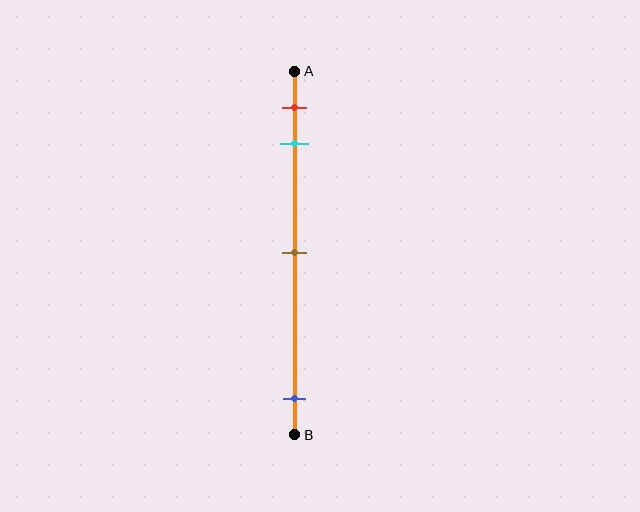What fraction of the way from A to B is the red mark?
The red mark is approximately 10% (0.1) of the way from A to B.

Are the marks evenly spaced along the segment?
No, the marks are not evenly spaced.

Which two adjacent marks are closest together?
The red and cyan marks are the closest adjacent pair.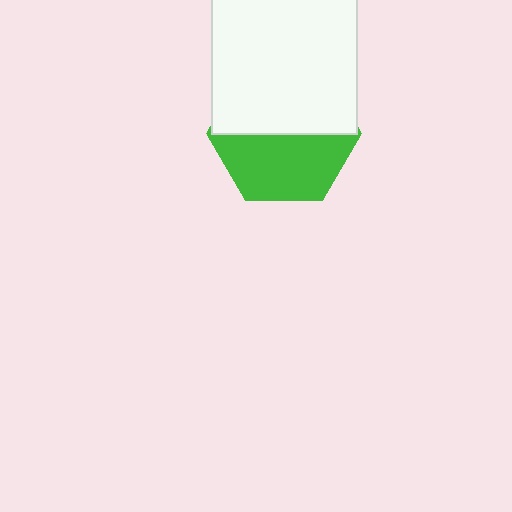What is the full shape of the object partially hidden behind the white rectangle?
The partially hidden object is a green hexagon.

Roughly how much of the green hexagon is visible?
About half of it is visible (roughly 48%).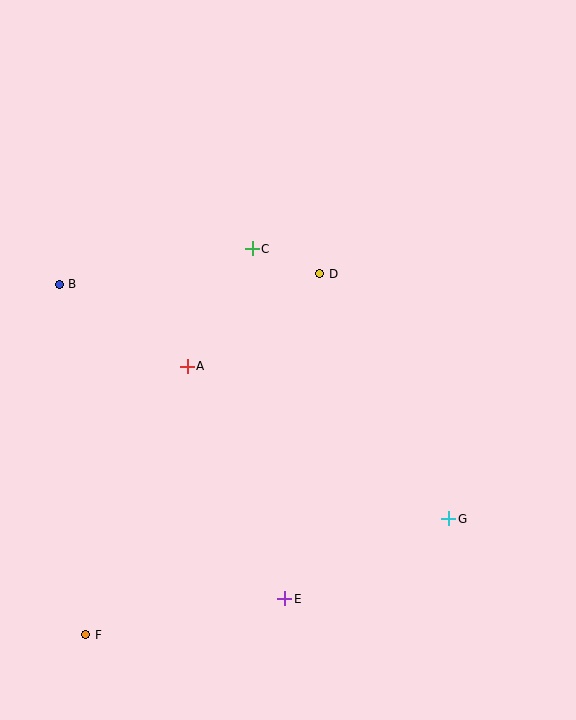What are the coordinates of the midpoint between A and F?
The midpoint between A and F is at (137, 500).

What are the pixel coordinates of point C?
Point C is at (252, 249).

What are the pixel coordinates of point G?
Point G is at (449, 519).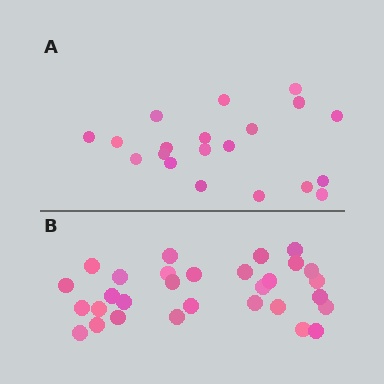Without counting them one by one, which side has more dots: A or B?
Region B (the bottom region) has more dots.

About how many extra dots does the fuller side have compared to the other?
Region B has roughly 10 or so more dots than region A.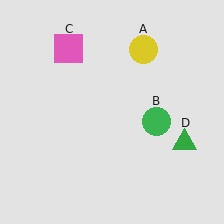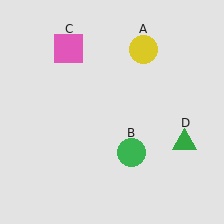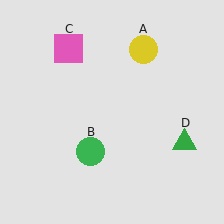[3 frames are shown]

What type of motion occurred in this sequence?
The green circle (object B) rotated clockwise around the center of the scene.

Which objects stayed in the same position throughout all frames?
Yellow circle (object A) and pink square (object C) and green triangle (object D) remained stationary.